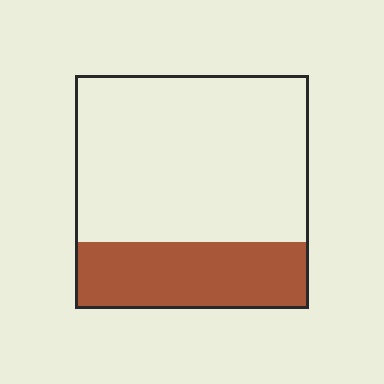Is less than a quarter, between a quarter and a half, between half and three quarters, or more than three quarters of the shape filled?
Between a quarter and a half.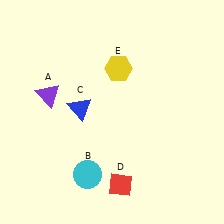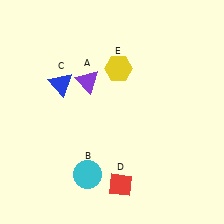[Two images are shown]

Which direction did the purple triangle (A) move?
The purple triangle (A) moved right.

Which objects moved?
The objects that moved are: the purple triangle (A), the blue triangle (C).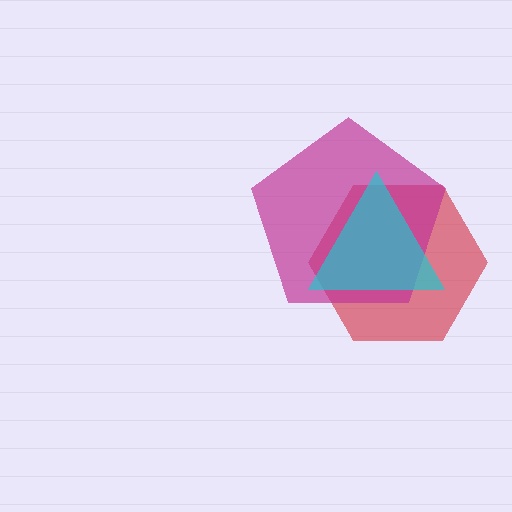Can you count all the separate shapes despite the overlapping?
Yes, there are 3 separate shapes.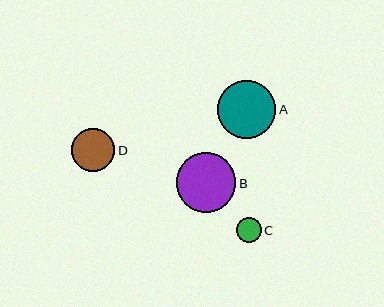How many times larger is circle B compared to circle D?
Circle B is approximately 1.4 times the size of circle D.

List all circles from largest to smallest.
From largest to smallest: B, A, D, C.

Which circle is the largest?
Circle B is the largest with a size of approximately 60 pixels.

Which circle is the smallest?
Circle C is the smallest with a size of approximately 25 pixels.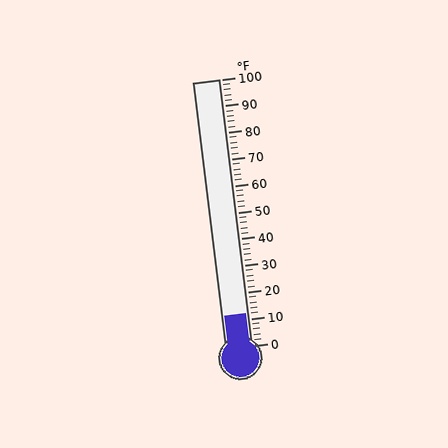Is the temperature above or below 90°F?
The temperature is below 90°F.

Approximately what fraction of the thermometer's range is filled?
The thermometer is filled to approximately 10% of its range.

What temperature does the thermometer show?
The thermometer shows approximately 12°F.